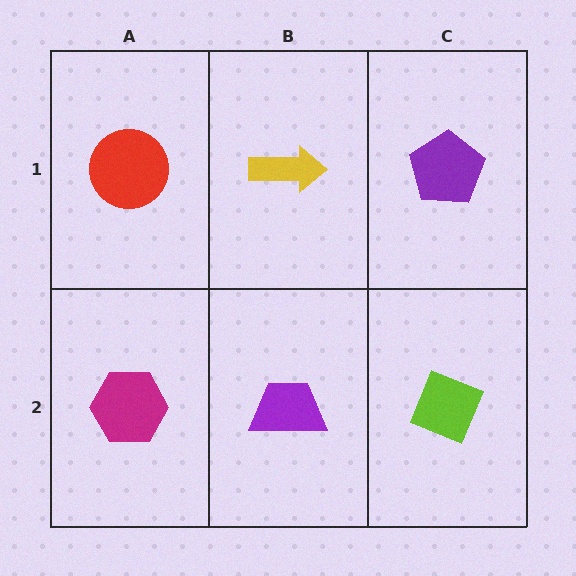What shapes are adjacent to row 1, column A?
A magenta hexagon (row 2, column A), a yellow arrow (row 1, column B).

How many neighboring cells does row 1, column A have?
2.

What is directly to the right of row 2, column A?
A purple trapezoid.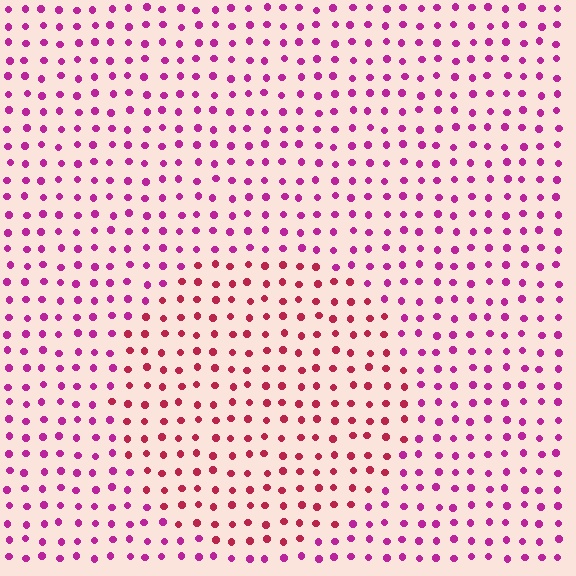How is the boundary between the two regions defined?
The boundary is defined purely by a slight shift in hue (about 32 degrees). Spacing, size, and orientation are identical on both sides.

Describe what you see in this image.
The image is filled with small magenta elements in a uniform arrangement. A circle-shaped region is visible where the elements are tinted to a slightly different hue, forming a subtle color boundary.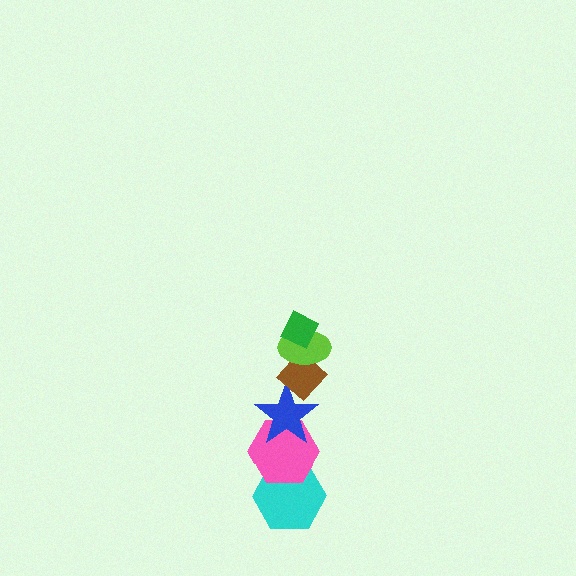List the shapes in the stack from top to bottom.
From top to bottom: the green diamond, the lime ellipse, the brown diamond, the blue star, the pink hexagon, the cyan hexagon.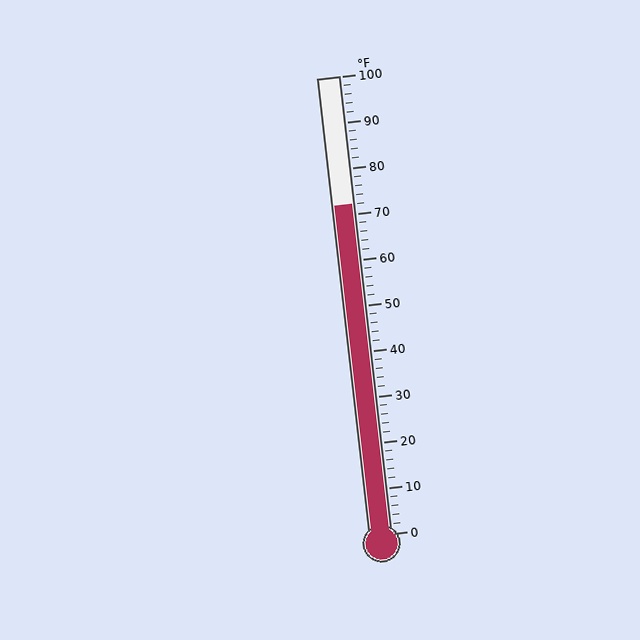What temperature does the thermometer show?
The thermometer shows approximately 72°F.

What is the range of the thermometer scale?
The thermometer scale ranges from 0°F to 100°F.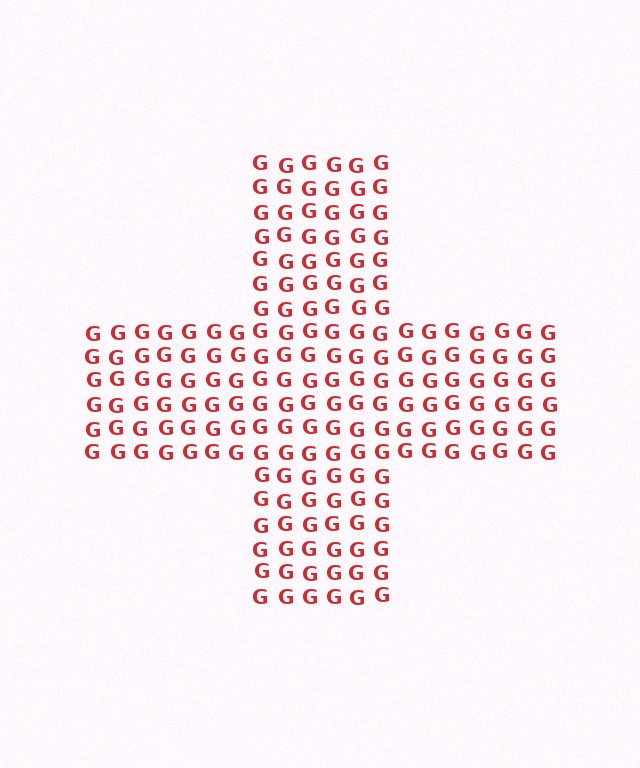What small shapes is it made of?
It is made of small letter G's.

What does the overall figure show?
The overall figure shows a cross.